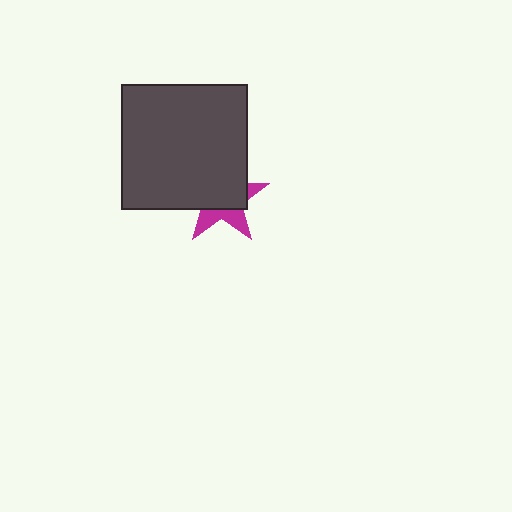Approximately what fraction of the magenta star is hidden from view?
Roughly 62% of the magenta star is hidden behind the dark gray square.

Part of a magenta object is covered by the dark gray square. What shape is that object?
It is a star.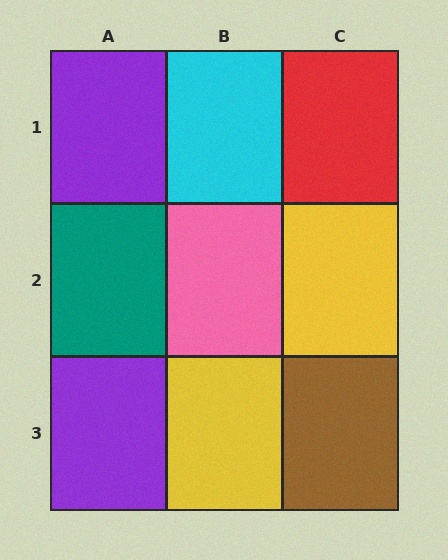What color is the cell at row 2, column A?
Teal.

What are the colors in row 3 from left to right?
Purple, yellow, brown.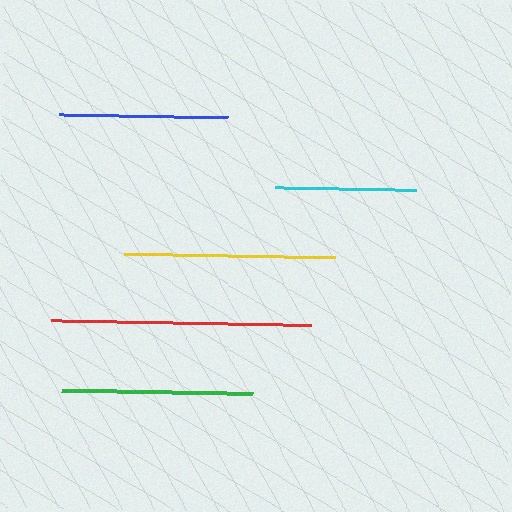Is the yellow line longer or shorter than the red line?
The red line is longer than the yellow line.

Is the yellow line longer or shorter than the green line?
The yellow line is longer than the green line.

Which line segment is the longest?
The red line is the longest at approximately 259 pixels.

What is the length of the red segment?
The red segment is approximately 259 pixels long.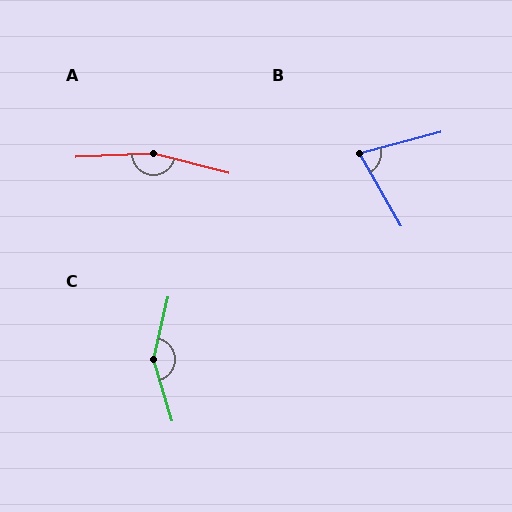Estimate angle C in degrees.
Approximately 151 degrees.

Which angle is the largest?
A, at approximately 163 degrees.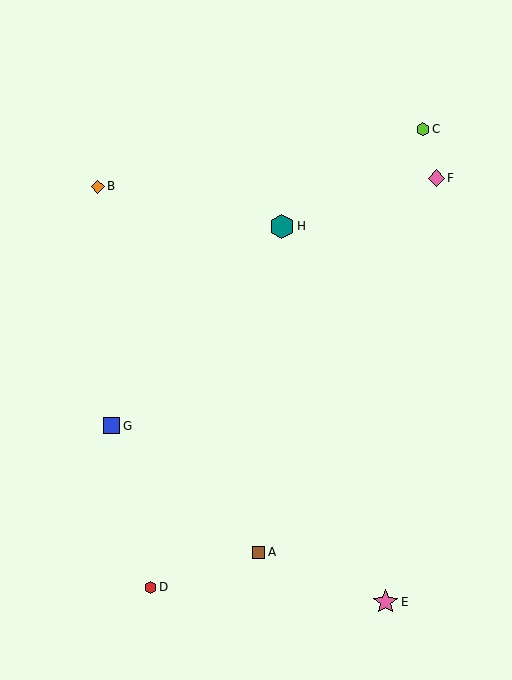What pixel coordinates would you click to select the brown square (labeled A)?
Click at (259, 552) to select the brown square A.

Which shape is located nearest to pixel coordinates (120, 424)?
The blue square (labeled G) at (111, 426) is nearest to that location.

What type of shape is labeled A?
Shape A is a brown square.